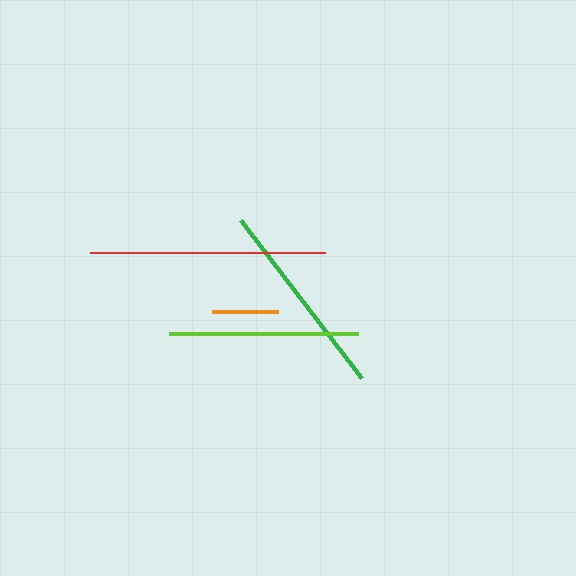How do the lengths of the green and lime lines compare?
The green and lime lines are approximately the same length.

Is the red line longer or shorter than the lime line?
The red line is longer than the lime line.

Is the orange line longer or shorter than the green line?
The green line is longer than the orange line.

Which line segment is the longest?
The red line is the longest at approximately 235 pixels.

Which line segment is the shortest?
The orange line is the shortest at approximately 67 pixels.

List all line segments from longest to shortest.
From longest to shortest: red, green, lime, orange.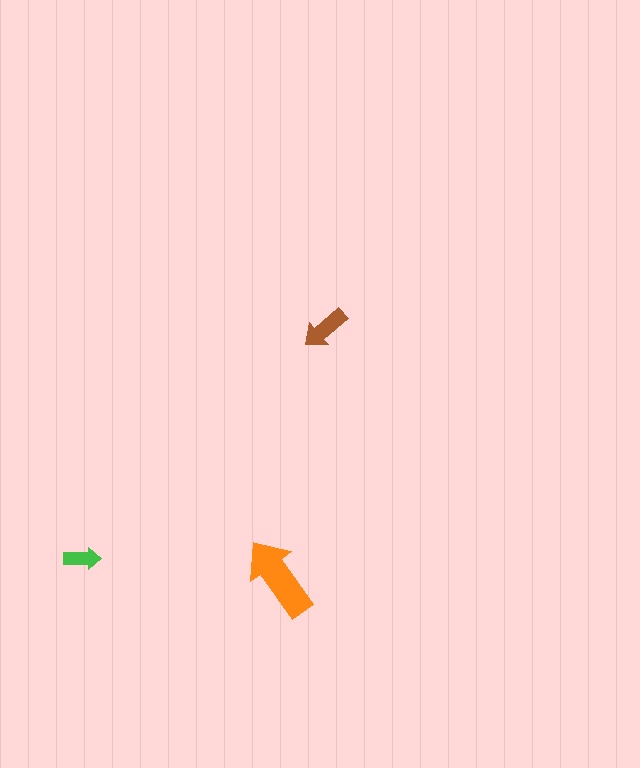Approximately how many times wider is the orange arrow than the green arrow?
About 2.5 times wider.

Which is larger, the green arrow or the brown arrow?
The brown one.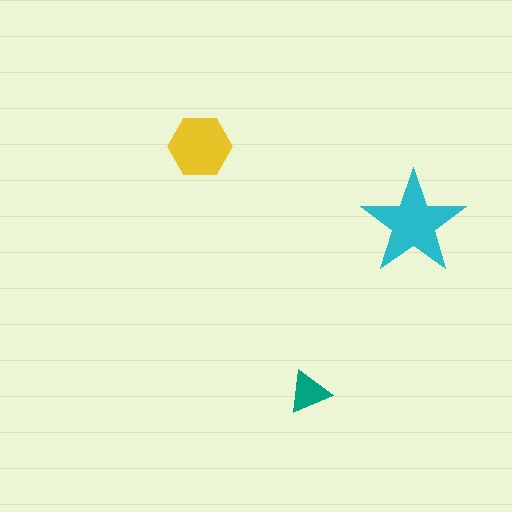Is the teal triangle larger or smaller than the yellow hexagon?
Smaller.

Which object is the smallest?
The teal triangle.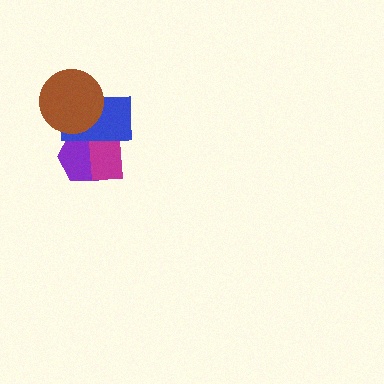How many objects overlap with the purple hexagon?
2 objects overlap with the purple hexagon.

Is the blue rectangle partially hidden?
Yes, it is partially covered by another shape.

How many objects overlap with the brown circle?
1 object overlaps with the brown circle.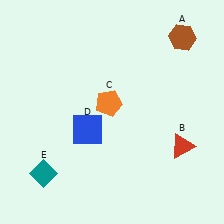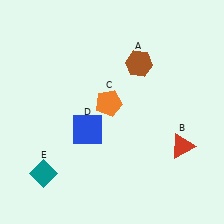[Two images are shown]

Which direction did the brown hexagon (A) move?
The brown hexagon (A) moved left.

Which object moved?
The brown hexagon (A) moved left.